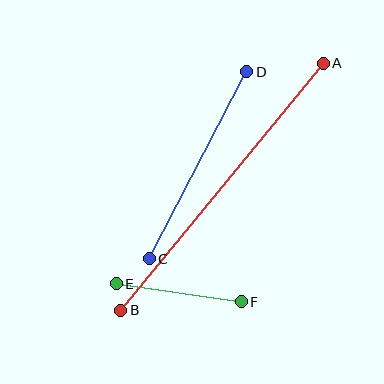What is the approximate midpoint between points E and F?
The midpoint is at approximately (179, 293) pixels.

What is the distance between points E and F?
The distance is approximately 126 pixels.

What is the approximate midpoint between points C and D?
The midpoint is at approximately (198, 165) pixels.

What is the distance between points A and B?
The distance is approximately 320 pixels.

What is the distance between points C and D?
The distance is approximately 211 pixels.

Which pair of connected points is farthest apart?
Points A and B are farthest apart.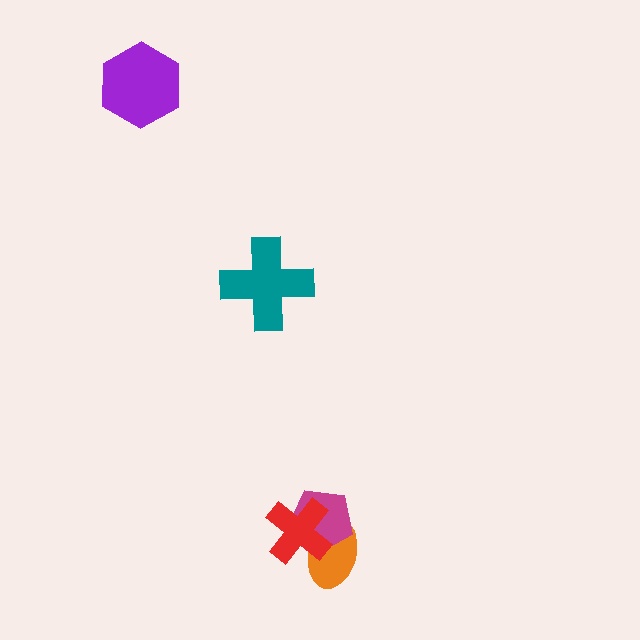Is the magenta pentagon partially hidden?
Yes, it is partially covered by another shape.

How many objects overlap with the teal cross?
0 objects overlap with the teal cross.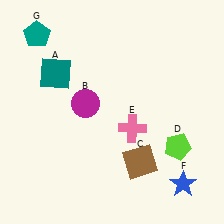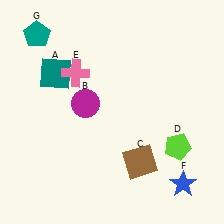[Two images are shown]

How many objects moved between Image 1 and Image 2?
1 object moved between the two images.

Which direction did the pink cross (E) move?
The pink cross (E) moved left.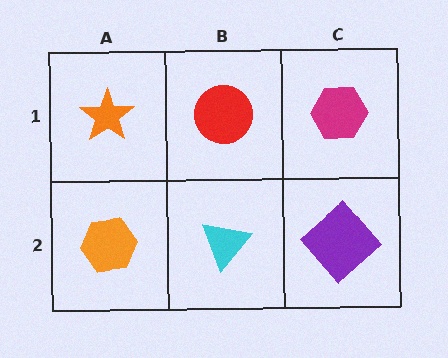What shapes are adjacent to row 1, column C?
A purple diamond (row 2, column C), a red circle (row 1, column B).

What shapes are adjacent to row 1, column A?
An orange hexagon (row 2, column A), a red circle (row 1, column B).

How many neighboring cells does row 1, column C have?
2.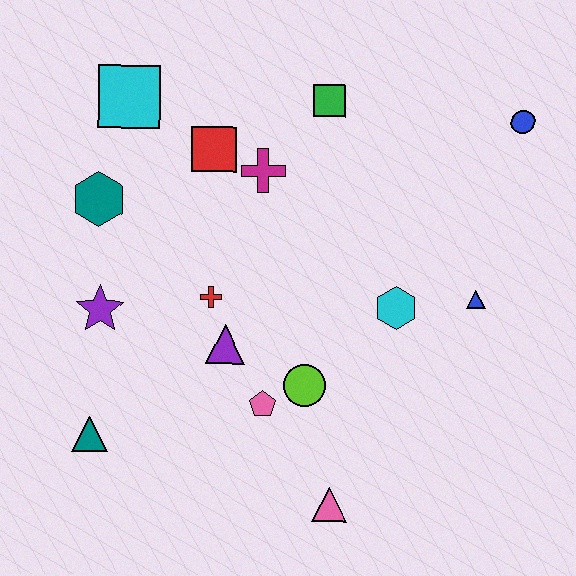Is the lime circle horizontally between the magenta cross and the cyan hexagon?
Yes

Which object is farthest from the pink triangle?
The cyan square is farthest from the pink triangle.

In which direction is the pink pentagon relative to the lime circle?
The pink pentagon is to the left of the lime circle.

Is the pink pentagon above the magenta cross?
No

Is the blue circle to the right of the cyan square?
Yes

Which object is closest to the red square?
The magenta cross is closest to the red square.